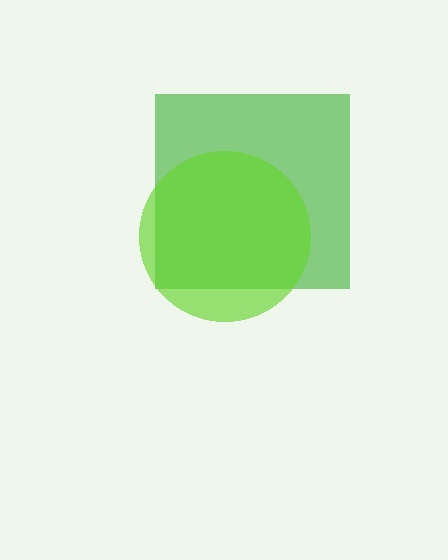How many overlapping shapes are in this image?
There are 2 overlapping shapes in the image.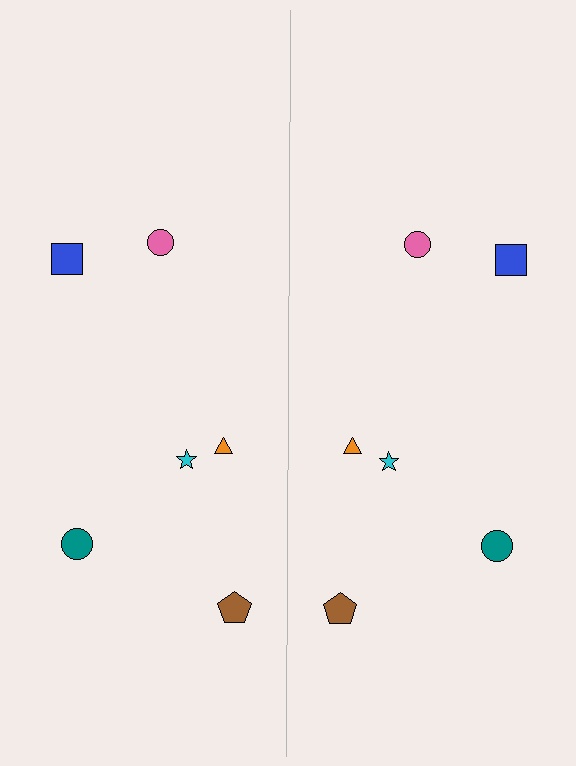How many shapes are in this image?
There are 12 shapes in this image.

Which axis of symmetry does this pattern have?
The pattern has a vertical axis of symmetry running through the center of the image.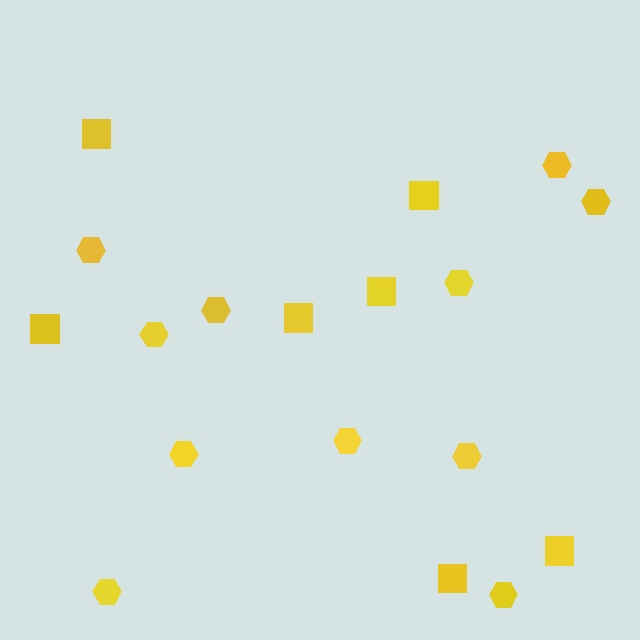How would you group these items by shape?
There are 2 groups: one group of squares (7) and one group of hexagons (11).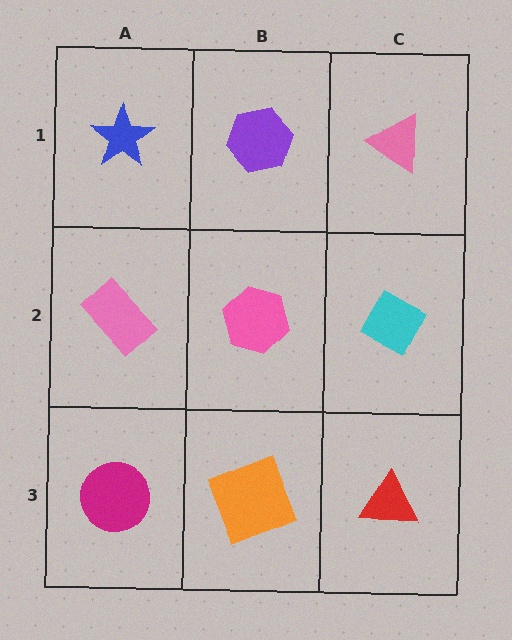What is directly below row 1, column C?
A cyan diamond.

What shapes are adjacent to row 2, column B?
A purple hexagon (row 1, column B), an orange square (row 3, column B), a pink rectangle (row 2, column A), a cyan diamond (row 2, column C).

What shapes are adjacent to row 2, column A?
A blue star (row 1, column A), a magenta circle (row 3, column A), a pink hexagon (row 2, column B).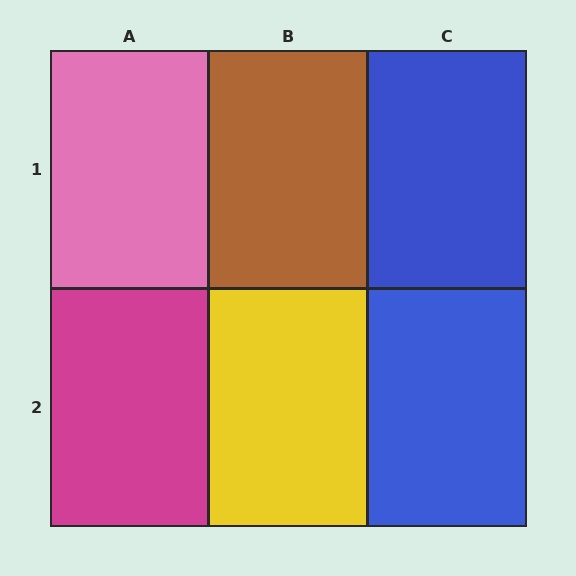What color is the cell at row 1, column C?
Blue.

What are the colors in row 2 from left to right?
Magenta, yellow, blue.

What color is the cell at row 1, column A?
Pink.